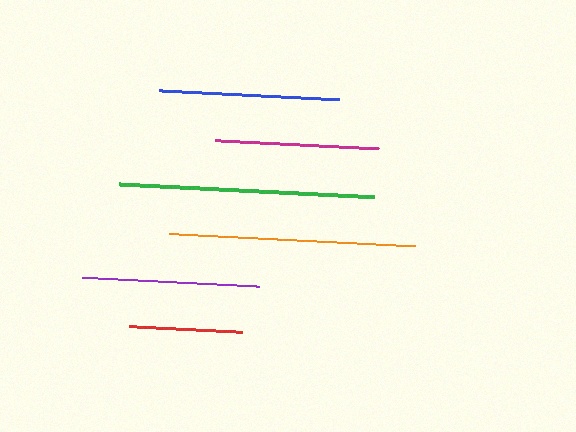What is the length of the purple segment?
The purple segment is approximately 178 pixels long.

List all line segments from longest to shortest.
From longest to shortest: green, orange, blue, purple, magenta, red.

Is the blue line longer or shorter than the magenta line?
The blue line is longer than the magenta line.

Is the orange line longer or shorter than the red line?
The orange line is longer than the red line.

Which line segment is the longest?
The green line is the longest at approximately 255 pixels.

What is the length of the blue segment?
The blue segment is approximately 180 pixels long.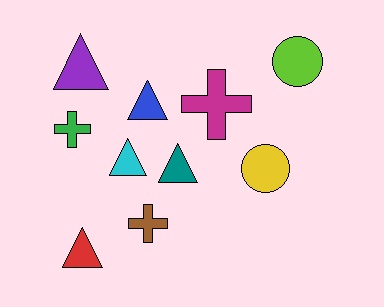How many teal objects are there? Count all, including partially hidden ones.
There is 1 teal object.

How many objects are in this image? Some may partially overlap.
There are 10 objects.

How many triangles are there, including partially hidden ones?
There are 5 triangles.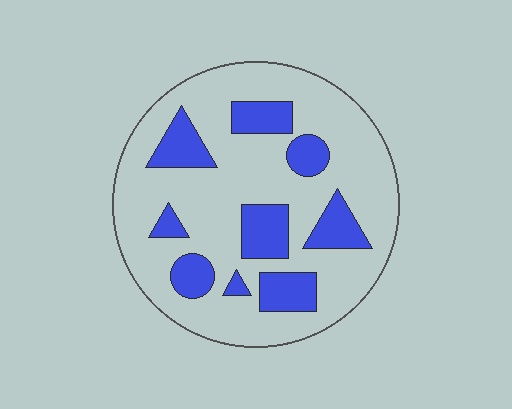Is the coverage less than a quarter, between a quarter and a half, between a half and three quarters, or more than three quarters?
Less than a quarter.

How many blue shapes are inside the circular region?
9.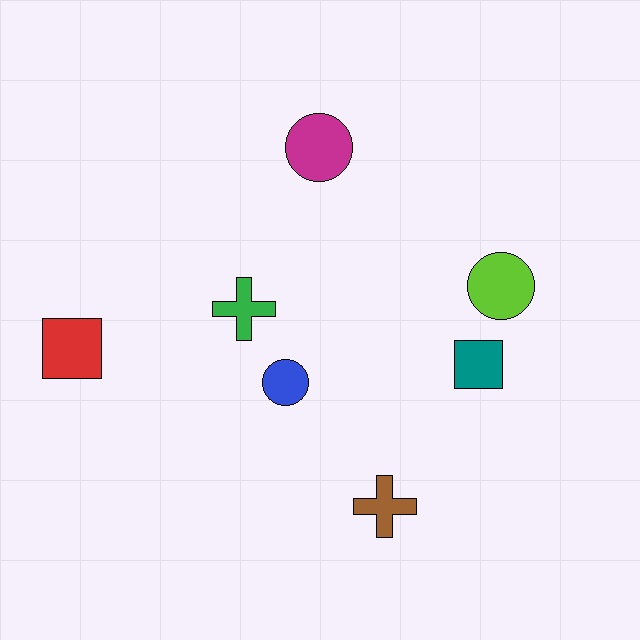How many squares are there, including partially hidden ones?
There are 2 squares.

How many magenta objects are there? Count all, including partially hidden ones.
There is 1 magenta object.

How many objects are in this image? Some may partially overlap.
There are 7 objects.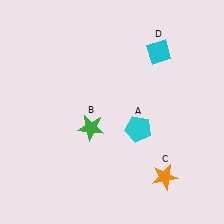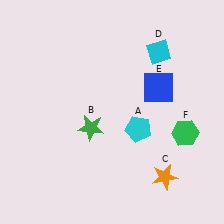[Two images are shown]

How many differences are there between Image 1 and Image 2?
There are 2 differences between the two images.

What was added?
A blue square (E), a green hexagon (F) were added in Image 2.